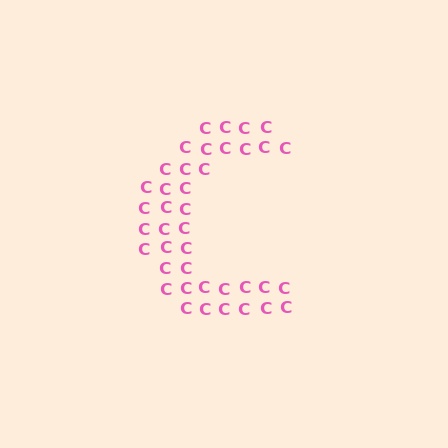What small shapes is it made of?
It is made of small letter C's.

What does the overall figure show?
The overall figure shows the letter C.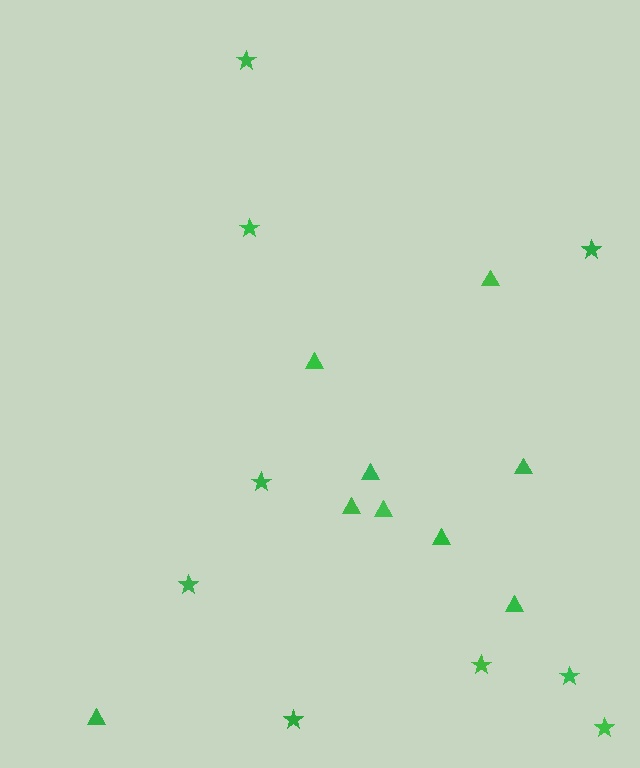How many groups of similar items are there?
There are 2 groups: one group of triangles (9) and one group of stars (9).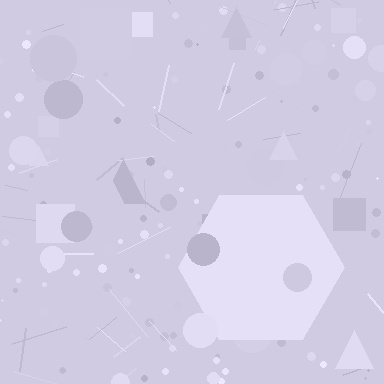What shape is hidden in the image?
A hexagon is hidden in the image.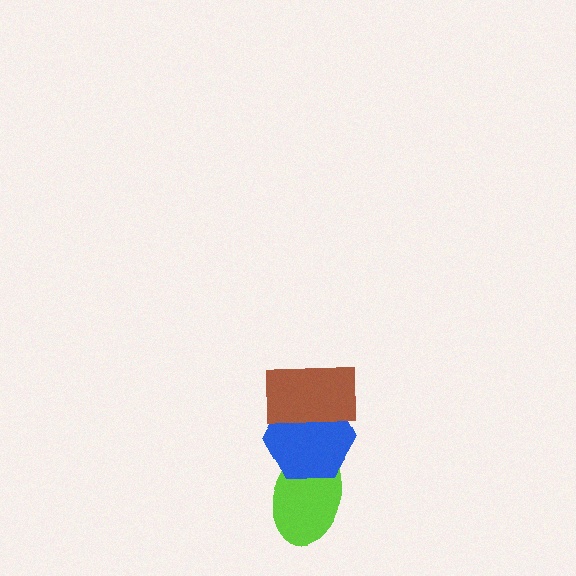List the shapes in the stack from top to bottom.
From top to bottom: the brown rectangle, the blue hexagon, the lime ellipse.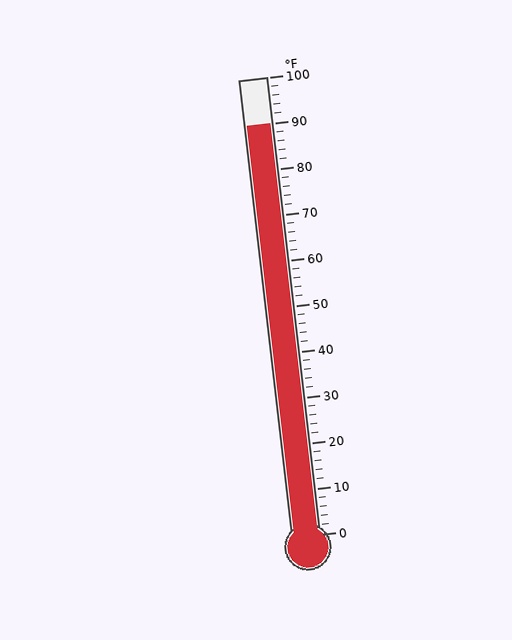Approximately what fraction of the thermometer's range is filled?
The thermometer is filled to approximately 90% of its range.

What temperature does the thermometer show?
The thermometer shows approximately 90°F.